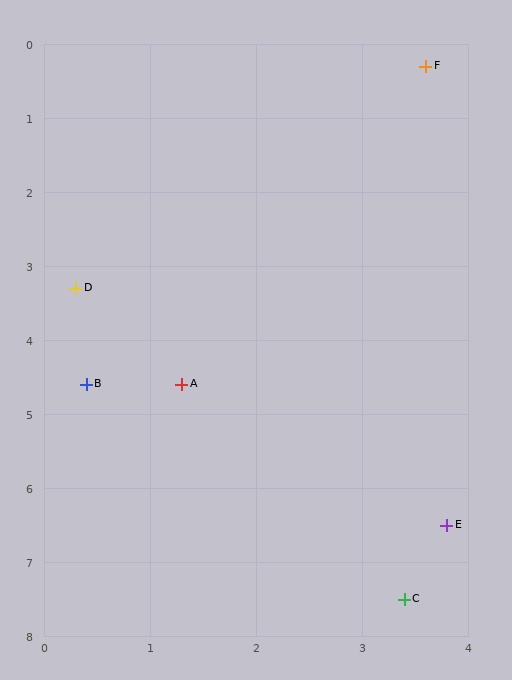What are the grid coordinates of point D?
Point D is at approximately (0.3, 3.3).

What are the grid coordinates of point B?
Point B is at approximately (0.4, 4.6).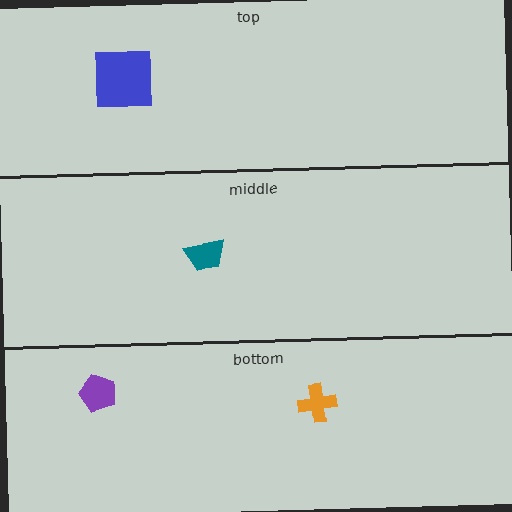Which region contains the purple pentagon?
The bottom region.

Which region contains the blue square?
The top region.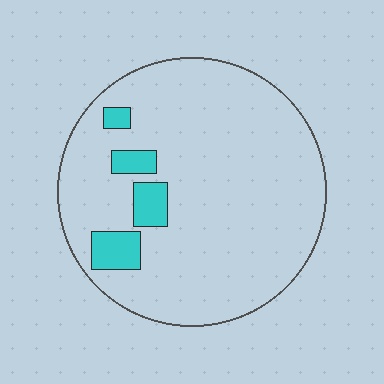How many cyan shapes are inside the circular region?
4.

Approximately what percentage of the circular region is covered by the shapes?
Approximately 10%.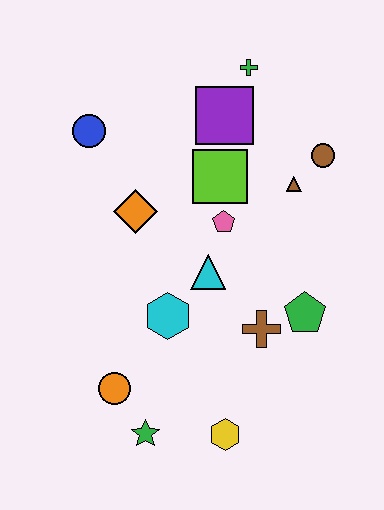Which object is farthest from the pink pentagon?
The green star is farthest from the pink pentagon.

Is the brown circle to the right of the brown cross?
Yes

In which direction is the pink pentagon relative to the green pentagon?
The pink pentagon is above the green pentagon.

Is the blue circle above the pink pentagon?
Yes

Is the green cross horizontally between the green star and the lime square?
No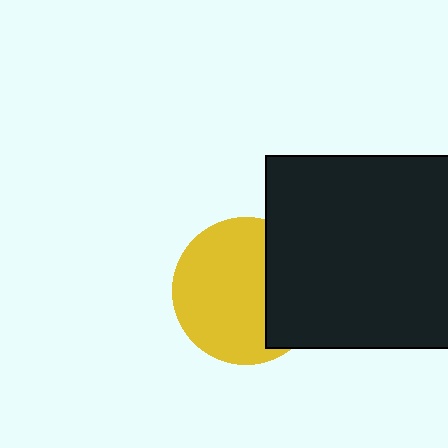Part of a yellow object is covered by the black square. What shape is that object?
It is a circle.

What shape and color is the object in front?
The object in front is a black square.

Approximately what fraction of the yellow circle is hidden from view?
Roughly 32% of the yellow circle is hidden behind the black square.